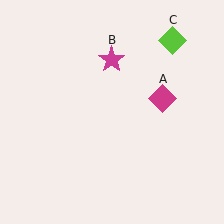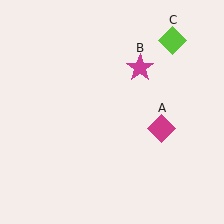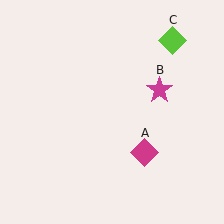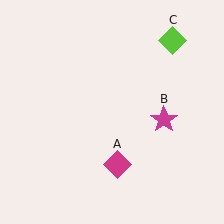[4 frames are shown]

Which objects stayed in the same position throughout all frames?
Lime diamond (object C) remained stationary.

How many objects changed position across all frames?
2 objects changed position: magenta diamond (object A), magenta star (object B).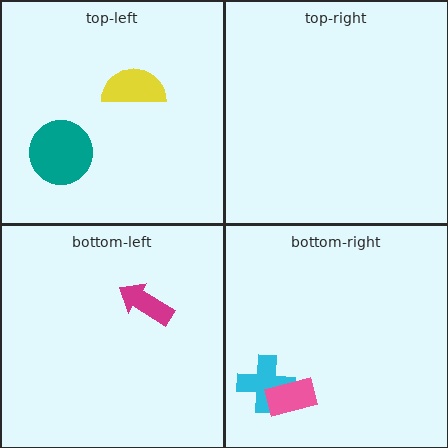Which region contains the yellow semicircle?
The top-left region.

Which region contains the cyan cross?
The bottom-right region.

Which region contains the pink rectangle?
The bottom-right region.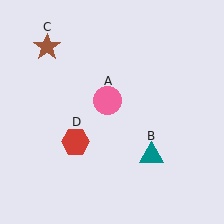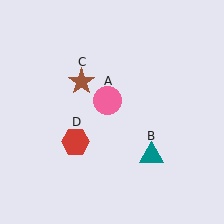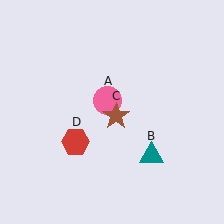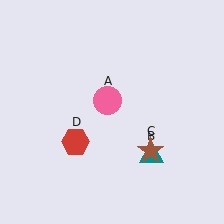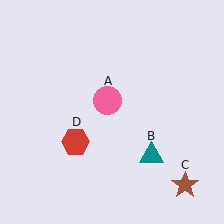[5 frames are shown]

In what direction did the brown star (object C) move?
The brown star (object C) moved down and to the right.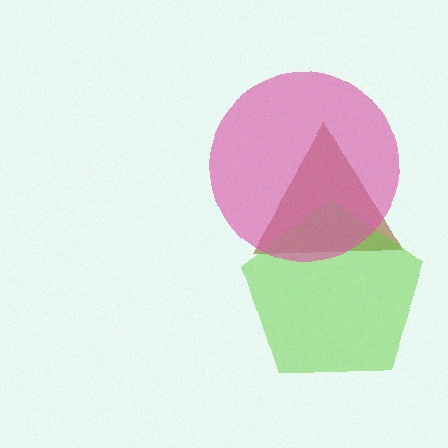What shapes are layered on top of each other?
The layered shapes are: a brown triangle, a lime pentagon, a pink circle.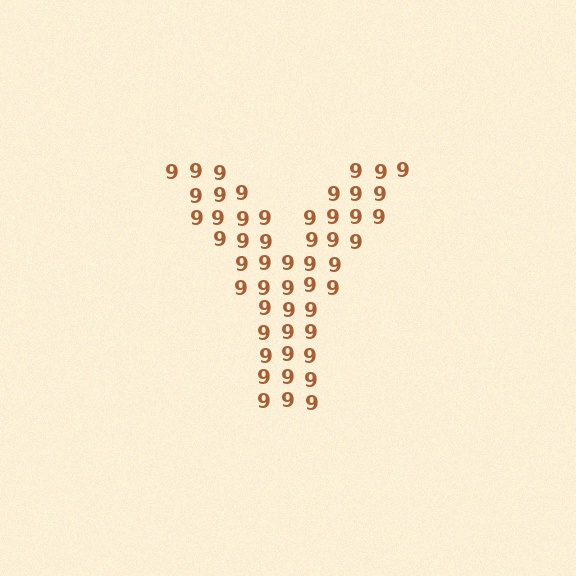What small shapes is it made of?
It is made of small digit 9's.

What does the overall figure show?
The overall figure shows the letter Y.